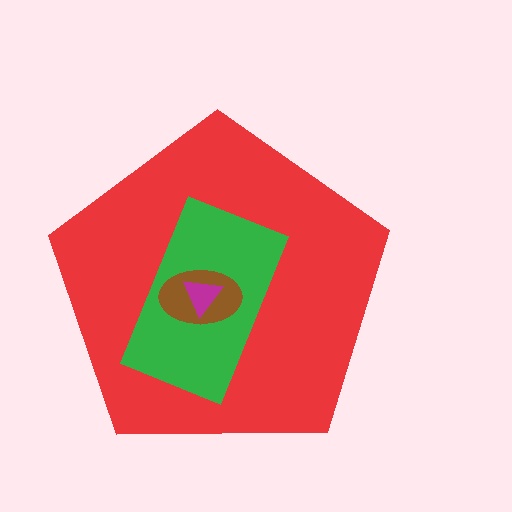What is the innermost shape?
The magenta triangle.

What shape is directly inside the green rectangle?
The brown ellipse.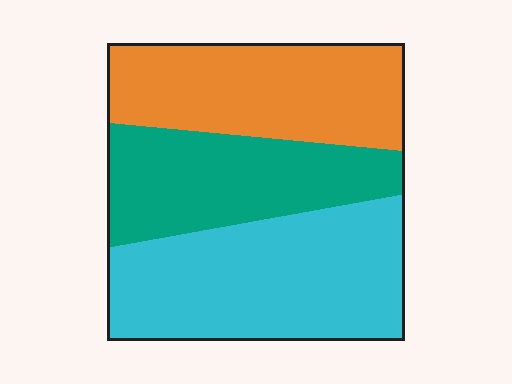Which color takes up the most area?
Cyan, at roughly 40%.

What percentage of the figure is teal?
Teal takes up about one quarter (1/4) of the figure.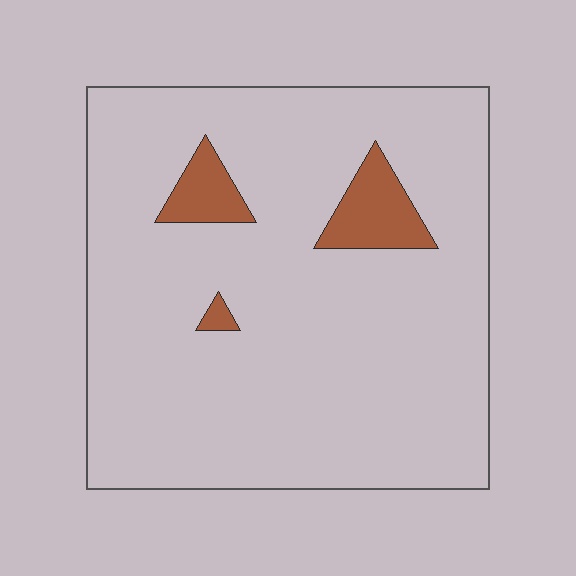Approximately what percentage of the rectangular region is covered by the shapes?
Approximately 10%.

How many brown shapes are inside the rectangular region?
3.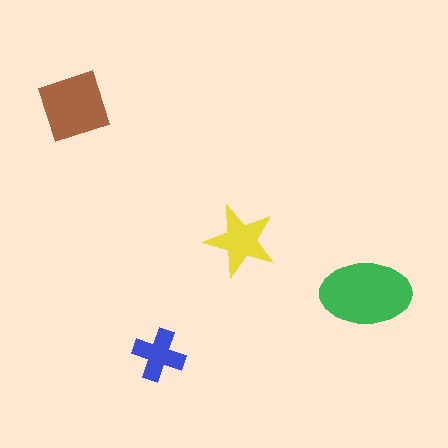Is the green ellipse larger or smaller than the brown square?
Larger.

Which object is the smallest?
The blue cross.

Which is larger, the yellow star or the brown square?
The brown square.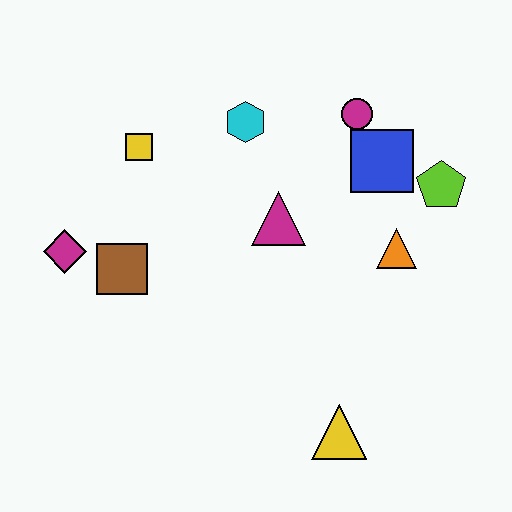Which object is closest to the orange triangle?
The lime pentagon is closest to the orange triangle.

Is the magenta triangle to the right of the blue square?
No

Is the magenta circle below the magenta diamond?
No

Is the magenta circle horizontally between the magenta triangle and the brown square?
No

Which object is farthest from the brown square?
The lime pentagon is farthest from the brown square.